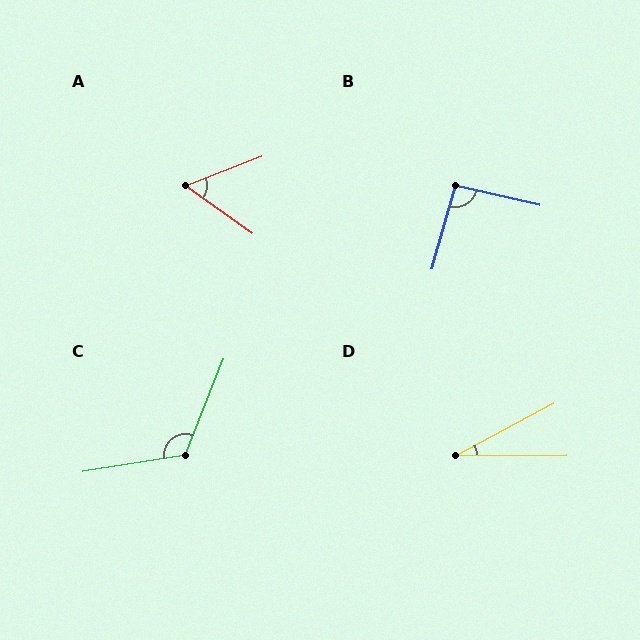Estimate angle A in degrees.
Approximately 56 degrees.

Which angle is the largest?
C, at approximately 121 degrees.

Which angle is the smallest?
D, at approximately 28 degrees.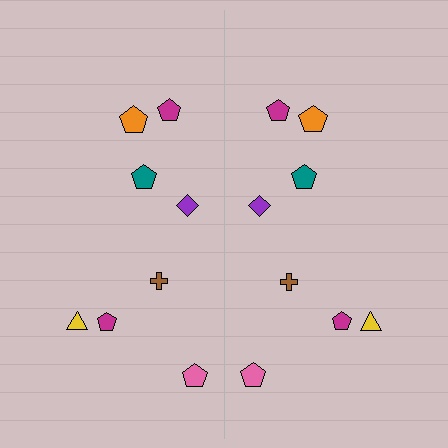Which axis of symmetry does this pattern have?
The pattern has a vertical axis of symmetry running through the center of the image.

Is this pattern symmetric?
Yes, this pattern has bilateral (reflection) symmetry.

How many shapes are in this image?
There are 16 shapes in this image.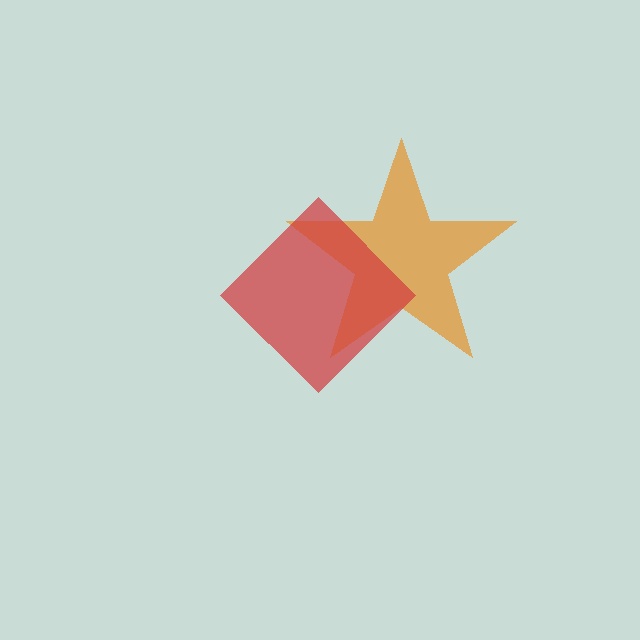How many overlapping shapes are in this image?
There are 2 overlapping shapes in the image.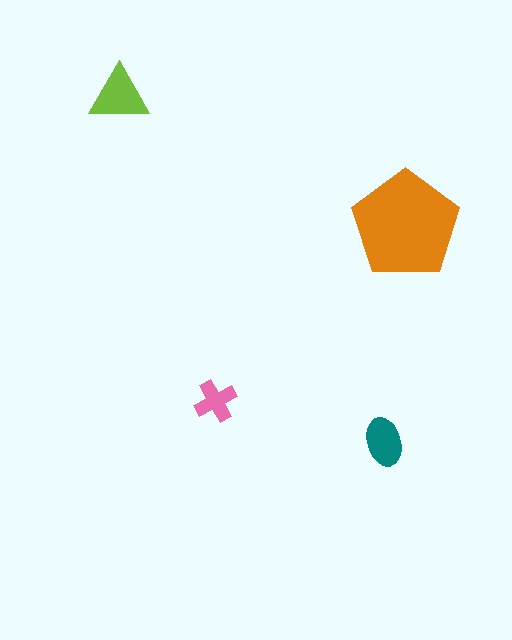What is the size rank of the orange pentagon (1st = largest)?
1st.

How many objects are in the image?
There are 4 objects in the image.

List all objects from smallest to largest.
The pink cross, the teal ellipse, the lime triangle, the orange pentagon.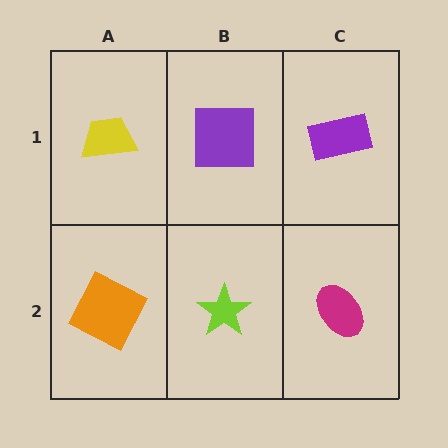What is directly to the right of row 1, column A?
A purple square.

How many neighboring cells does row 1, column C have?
2.